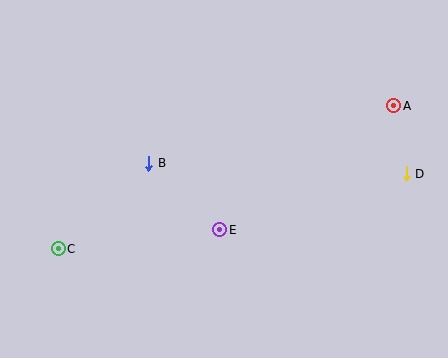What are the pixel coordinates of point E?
Point E is at (220, 230).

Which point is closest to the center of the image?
Point E at (220, 230) is closest to the center.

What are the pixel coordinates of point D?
Point D is at (406, 174).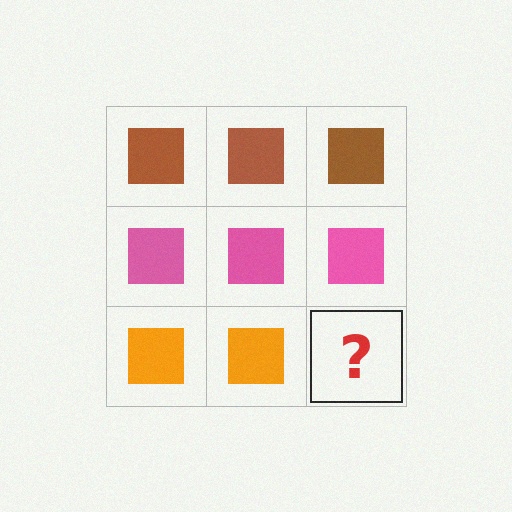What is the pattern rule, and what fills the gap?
The rule is that each row has a consistent color. The gap should be filled with an orange square.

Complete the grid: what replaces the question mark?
The question mark should be replaced with an orange square.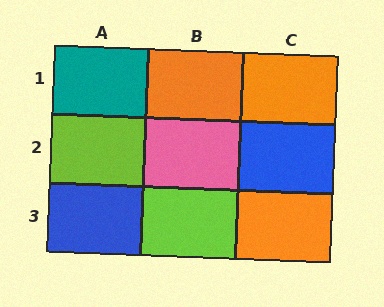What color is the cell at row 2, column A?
Lime.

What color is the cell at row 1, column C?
Orange.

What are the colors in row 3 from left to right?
Blue, lime, orange.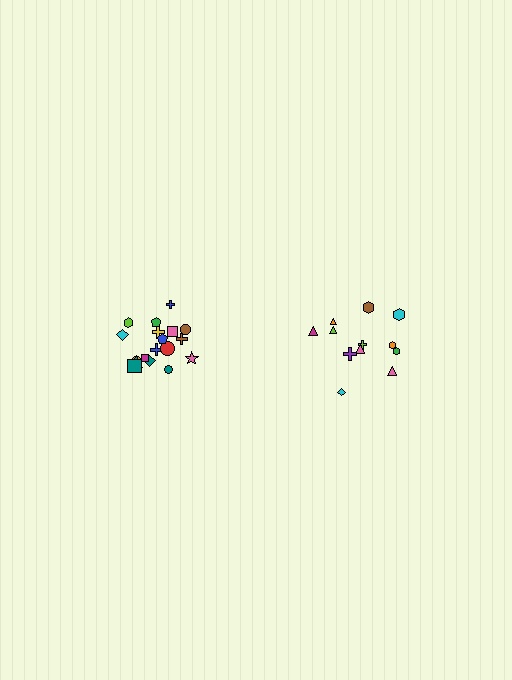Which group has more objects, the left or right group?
The left group.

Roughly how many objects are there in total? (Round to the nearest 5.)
Roughly 30 objects in total.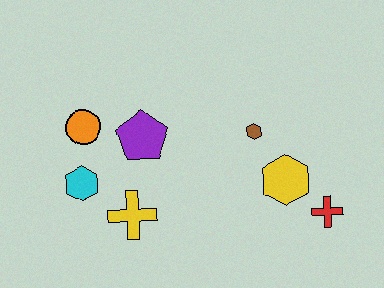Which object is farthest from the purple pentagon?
The red cross is farthest from the purple pentagon.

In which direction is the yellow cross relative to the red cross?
The yellow cross is to the left of the red cross.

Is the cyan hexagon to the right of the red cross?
No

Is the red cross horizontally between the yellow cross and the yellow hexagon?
No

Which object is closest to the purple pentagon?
The orange circle is closest to the purple pentagon.